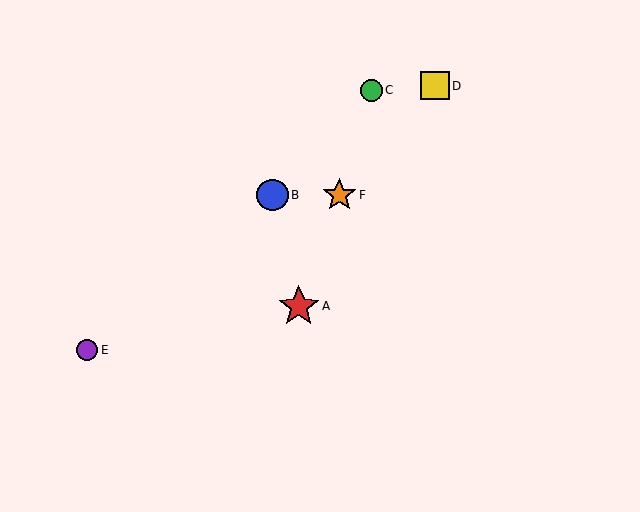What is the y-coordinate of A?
Object A is at y≈306.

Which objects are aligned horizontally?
Objects B, F are aligned horizontally.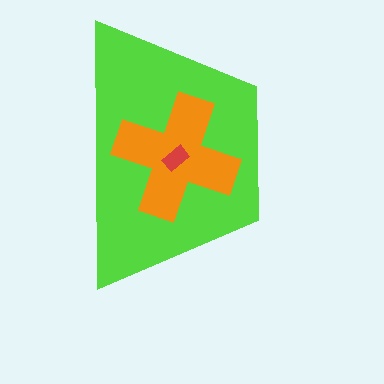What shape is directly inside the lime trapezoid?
The orange cross.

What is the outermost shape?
The lime trapezoid.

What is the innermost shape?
The red rectangle.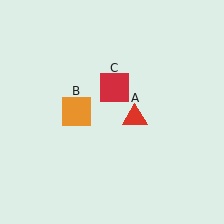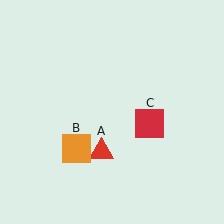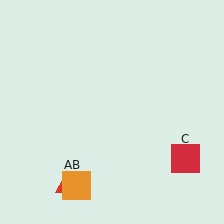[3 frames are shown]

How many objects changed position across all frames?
3 objects changed position: red triangle (object A), orange square (object B), red square (object C).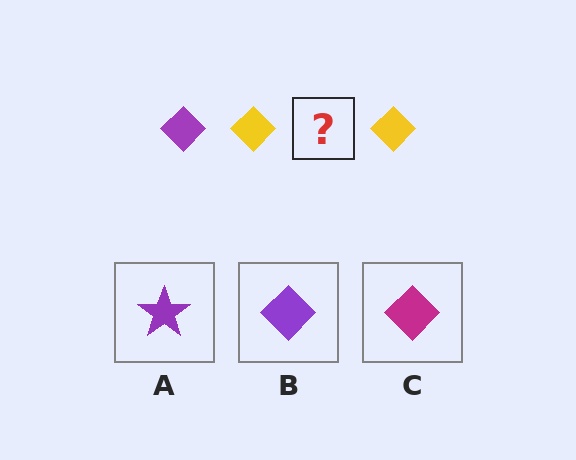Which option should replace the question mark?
Option B.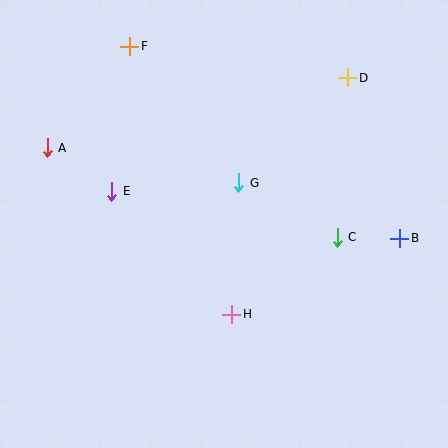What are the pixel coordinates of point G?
Point G is at (239, 183).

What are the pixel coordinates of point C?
Point C is at (337, 237).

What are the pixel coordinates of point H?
Point H is at (232, 314).